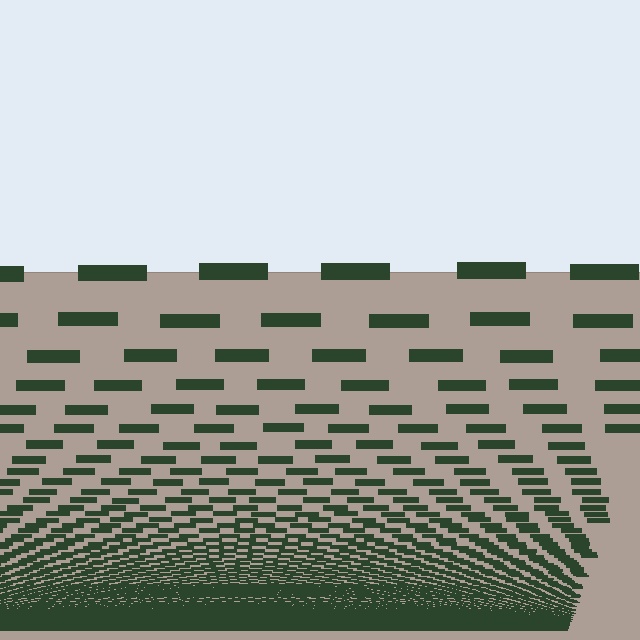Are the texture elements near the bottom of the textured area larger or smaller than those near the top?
Smaller. The gradient is inverted — elements near the bottom are smaller and denser.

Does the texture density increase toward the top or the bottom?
Density increases toward the bottom.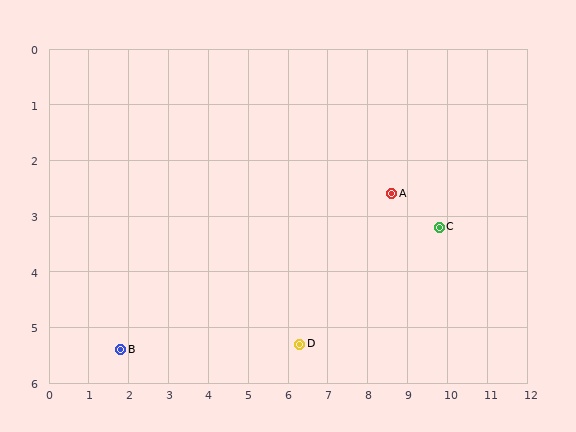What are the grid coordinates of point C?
Point C is at approximately (9.8, 3.2).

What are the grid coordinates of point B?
Point B is at approximately (1.8, 5.4).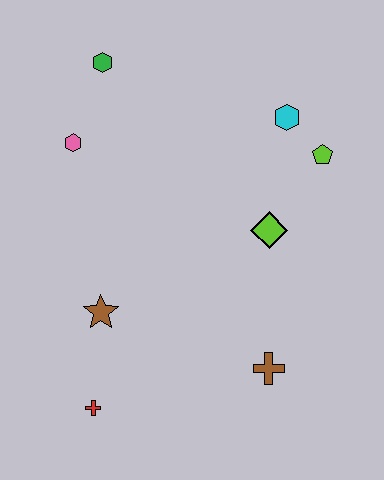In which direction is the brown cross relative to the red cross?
The brown cross is to the right of the red cross.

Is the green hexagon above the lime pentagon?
Yes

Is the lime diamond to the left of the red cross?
No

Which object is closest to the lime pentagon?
The cyan hexagon is closest to the lime pentagon.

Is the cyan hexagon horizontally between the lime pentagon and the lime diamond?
Yes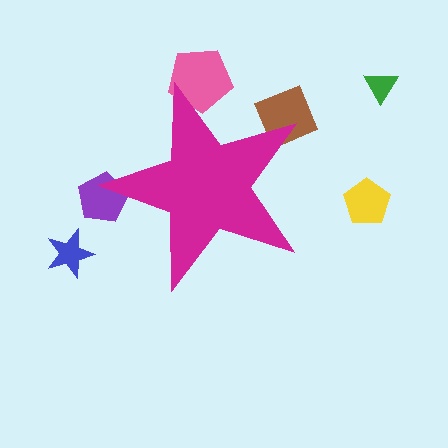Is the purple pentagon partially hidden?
Yes, the purple pentagon is partially hidden behind the magenta star.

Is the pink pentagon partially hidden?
Yes, the pink pentagon is partially hidden behind the magenta star.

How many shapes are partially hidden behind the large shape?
3 shapes are partially hidden.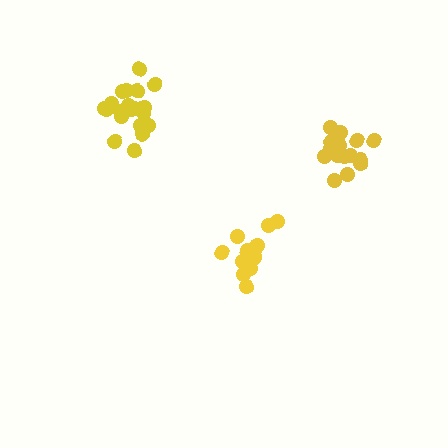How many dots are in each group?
Group 1: 15 dots, Group 2: 20 dots, Group 3: 15 dots (50 total).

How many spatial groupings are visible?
There are 3 spatial groupings.